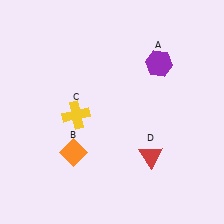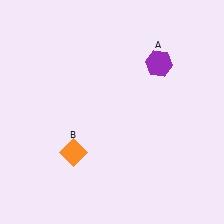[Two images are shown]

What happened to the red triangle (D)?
The red triangle (D) was removed in Image 2. It was in the bottom-right area of Image 1.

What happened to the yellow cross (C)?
The yellow cross (C) was removed in Image 2. It was in the bottom-left area of Image 1.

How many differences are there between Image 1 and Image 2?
There are 2 differences between the two images.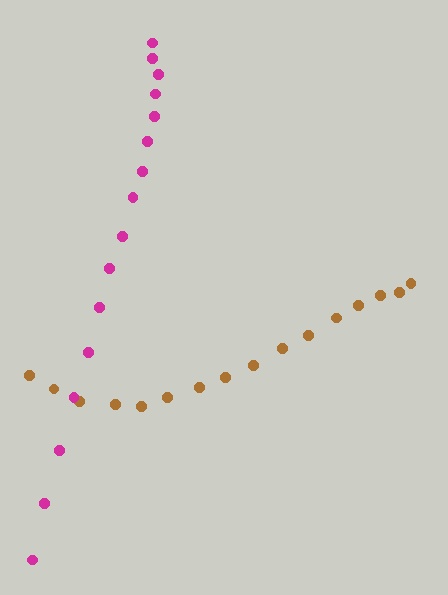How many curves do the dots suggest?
There are 2 distinct paths.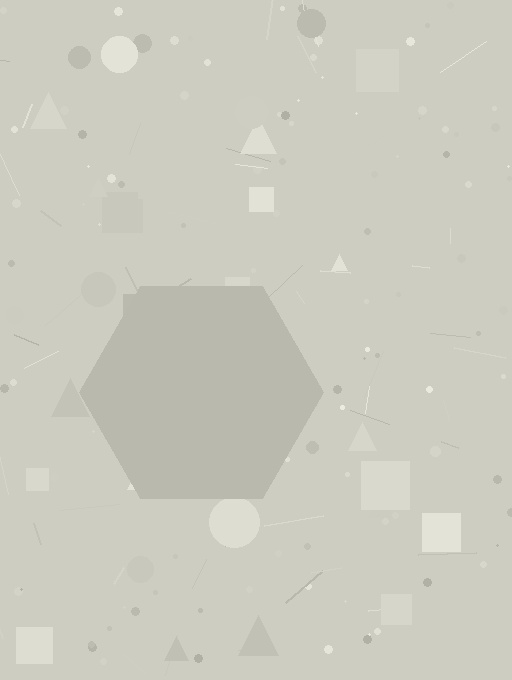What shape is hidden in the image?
A hexagon is hidden in the image.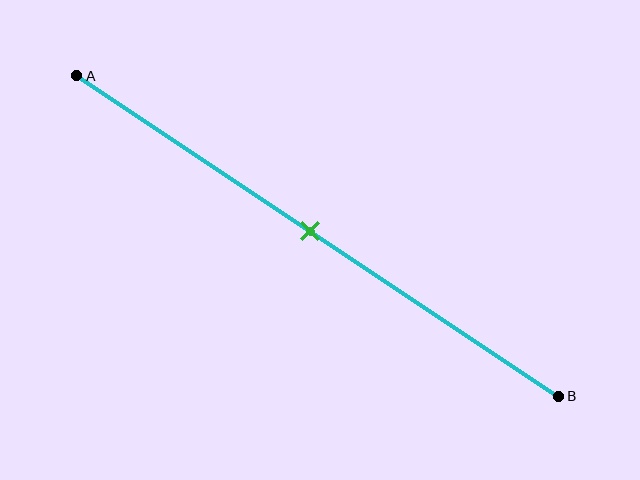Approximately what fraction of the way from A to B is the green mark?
The green mark is approximately 50% of the way from A to B.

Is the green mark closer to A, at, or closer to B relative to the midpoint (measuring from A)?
The green mark is approximately at the midpoint of segment AB.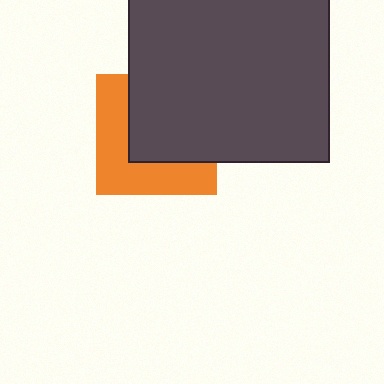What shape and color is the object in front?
The object in front is a dark gray rectangle.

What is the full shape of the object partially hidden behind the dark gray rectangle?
The partially hidden object is an orange square.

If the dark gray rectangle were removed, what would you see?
You would see the complete orange square.